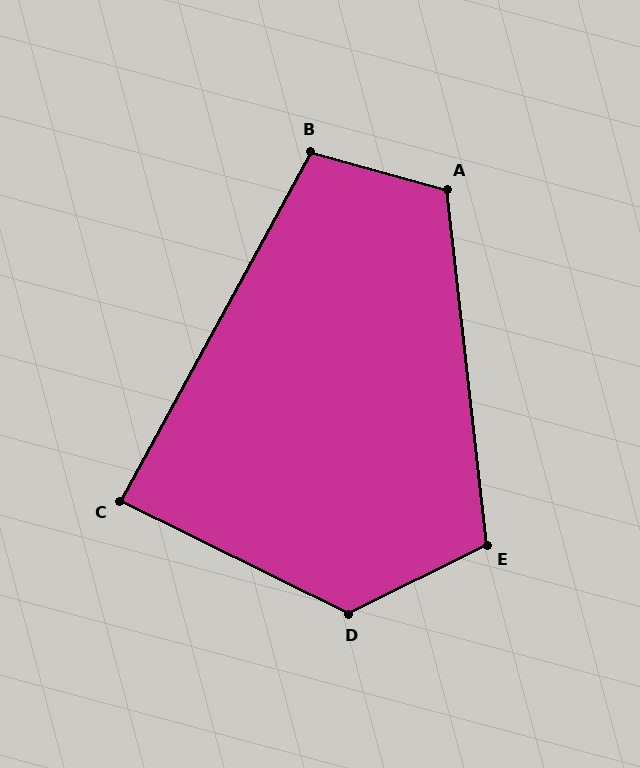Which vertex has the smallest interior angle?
C, at approximately 88 degrees.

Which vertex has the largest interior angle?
D, at approximately 127 degrees.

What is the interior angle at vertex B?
Approximately 103 degrees (obtuse).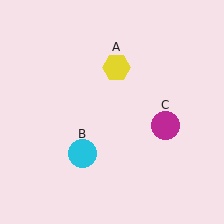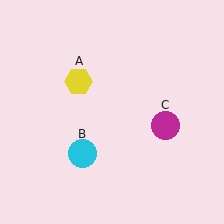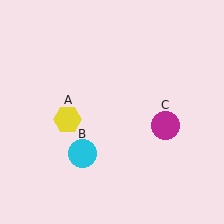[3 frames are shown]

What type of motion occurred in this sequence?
The yellow hexagon (object A) rotated counterclockwise around the center of the scene.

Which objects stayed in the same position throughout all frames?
Cyan circle (object B) and magenta circle (object C) remained stationary.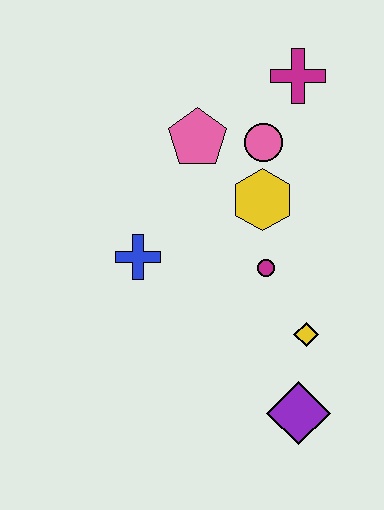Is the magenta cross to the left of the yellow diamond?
Yes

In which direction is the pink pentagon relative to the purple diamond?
The pink pentagon is above the purple diamond.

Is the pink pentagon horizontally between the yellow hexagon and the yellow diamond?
No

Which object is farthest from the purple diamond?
The magenta cross is farthest from the purple diamond.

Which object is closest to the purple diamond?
The yellow diamond is closest to the purple diamond.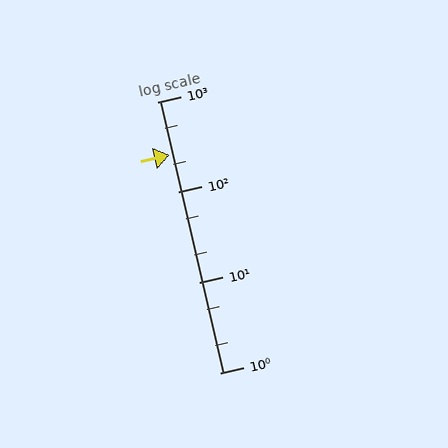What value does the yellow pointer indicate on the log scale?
The pointer indicates approximately 260.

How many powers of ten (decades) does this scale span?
The scale spans 3 decades, from 1 to 1000.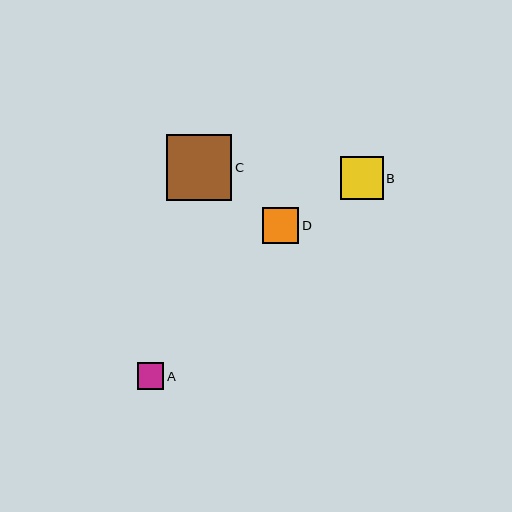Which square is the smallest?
Square A is the smallest with a size of approximately 26 pixels.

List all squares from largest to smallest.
From largest to smallest: C, B, D, A.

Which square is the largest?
Square C is the largest with a size of approximately 65 pixels.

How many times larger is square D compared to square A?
Square D is approximately 1.4 times the size of square A.